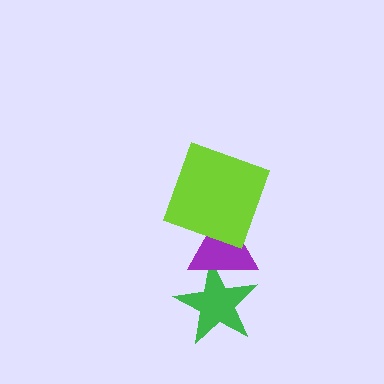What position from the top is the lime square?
The lime square is 1st from the top.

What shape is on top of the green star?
The purple triangle is on top of the green star.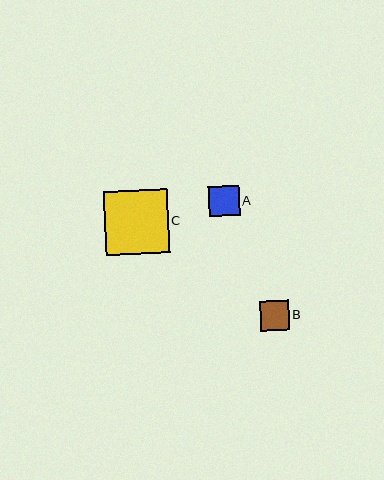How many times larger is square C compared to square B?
Square C is approximately 2.2 times the size of square B.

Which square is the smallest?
Square B is the smallest with a size of approximately 29 pixels.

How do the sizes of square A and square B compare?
Square A and square B are approximately the same size.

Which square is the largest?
Square C is the largest with a size of approximately 63 pixels.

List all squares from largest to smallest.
From largest to smallest: C, A, B.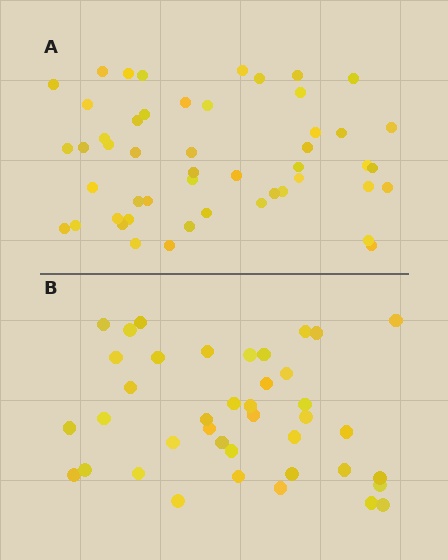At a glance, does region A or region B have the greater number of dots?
Region A (the top region) has more dots.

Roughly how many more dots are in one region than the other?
Region A has roughly 10 or so more dots than region B.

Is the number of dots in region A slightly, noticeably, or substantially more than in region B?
Region A has noticeably more, but not dramatically so. The ratio is roughly 1.2 to 1.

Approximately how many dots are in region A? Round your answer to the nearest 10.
About 50 dots.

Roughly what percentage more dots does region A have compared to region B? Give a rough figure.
About 25% more.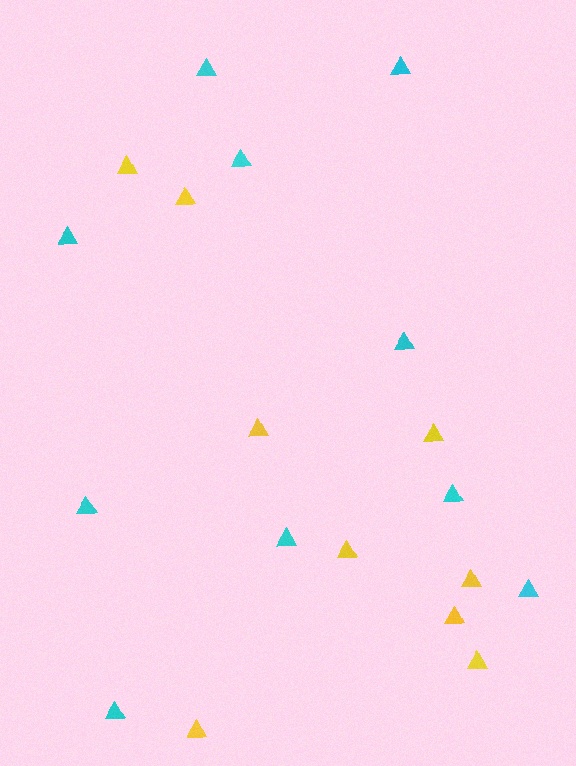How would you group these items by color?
There are 2 groups: one group of yellow triangles (9) and one group of cyan triangles (10).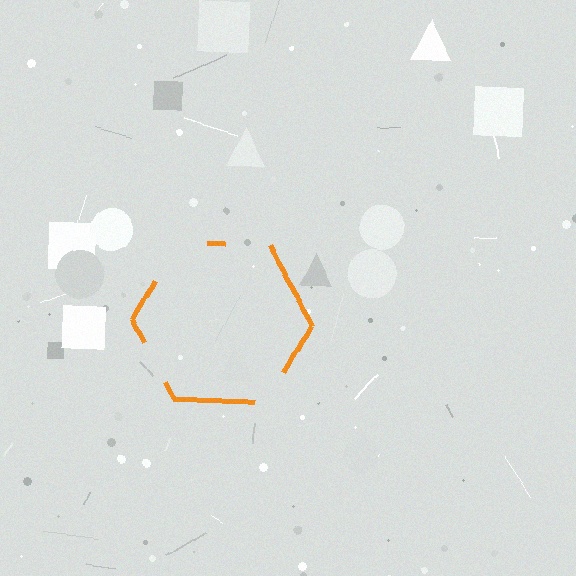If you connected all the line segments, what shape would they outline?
They would outline a hexagon.